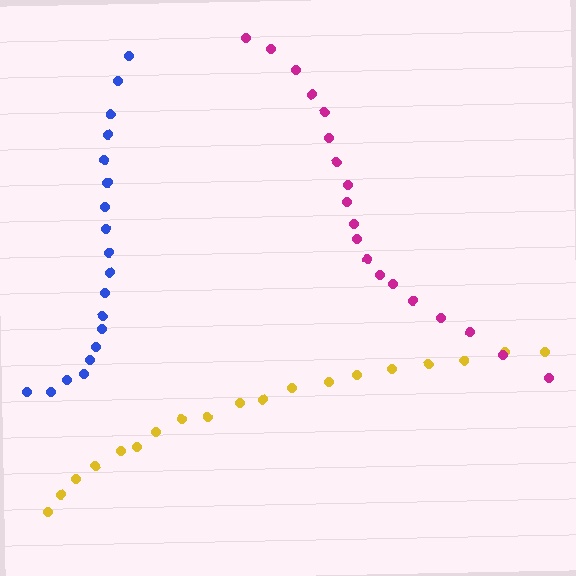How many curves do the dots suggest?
There are 3 distinct paths.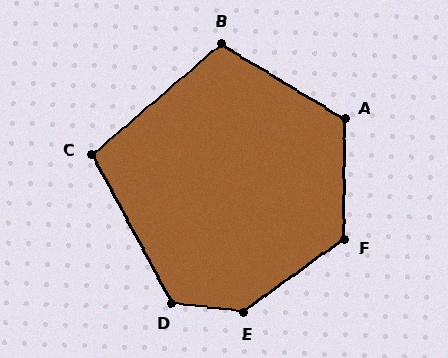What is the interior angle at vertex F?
Approximately 126 degrees (obtuse).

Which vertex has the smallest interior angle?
C, at approximately 102 degrees.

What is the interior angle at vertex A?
Approximately 121 degrees (obtuse).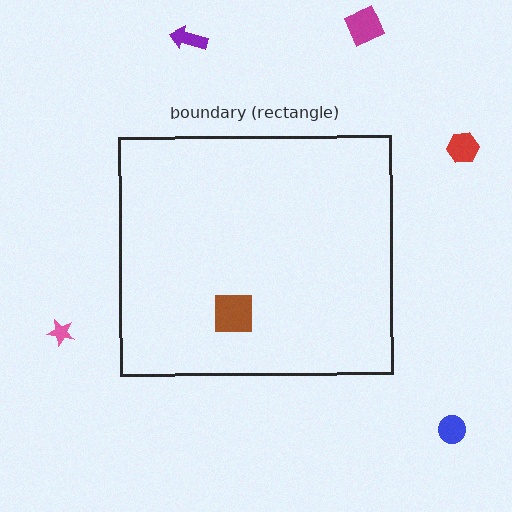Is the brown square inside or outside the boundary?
Inside.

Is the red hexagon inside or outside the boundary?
Outside.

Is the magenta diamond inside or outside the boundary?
Outside.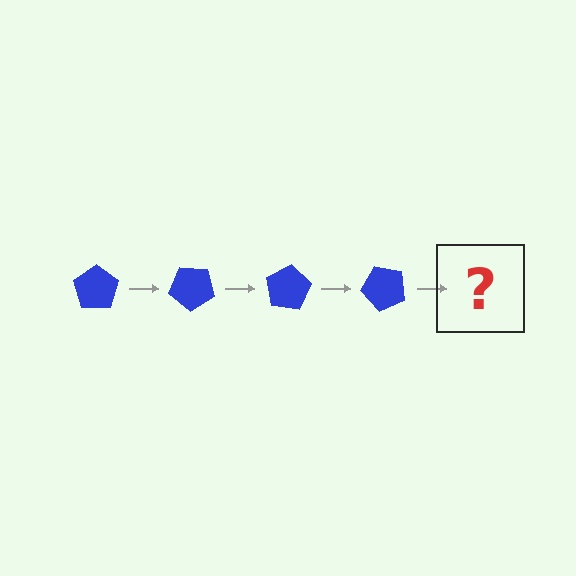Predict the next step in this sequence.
The next step is a blue pentagon rotated 160 degrees.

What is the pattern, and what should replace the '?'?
The pattern is that the pentagon rotates 40 degrees each step. The '?' should be a blue pentagon rotated 160 degrees.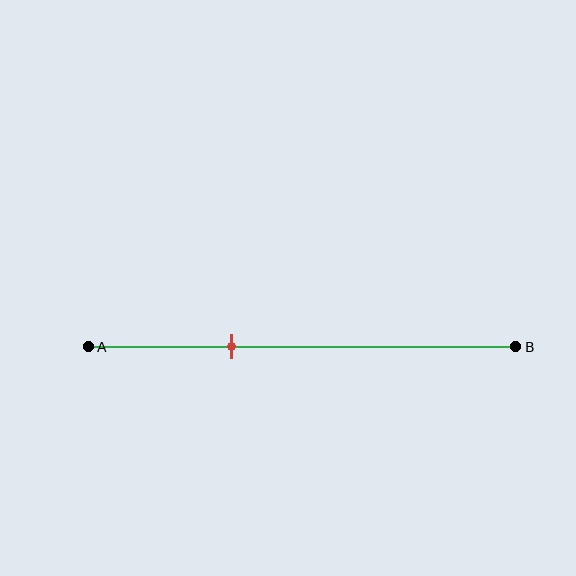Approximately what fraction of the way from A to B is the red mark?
The red mark is approximately 35% of the way from A to B.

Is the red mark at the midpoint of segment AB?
No, the mark is at about 35% from A, not at the 50% midpoint.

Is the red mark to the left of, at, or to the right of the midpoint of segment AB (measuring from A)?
The red mark is to the left of the midpoint of segment AB.